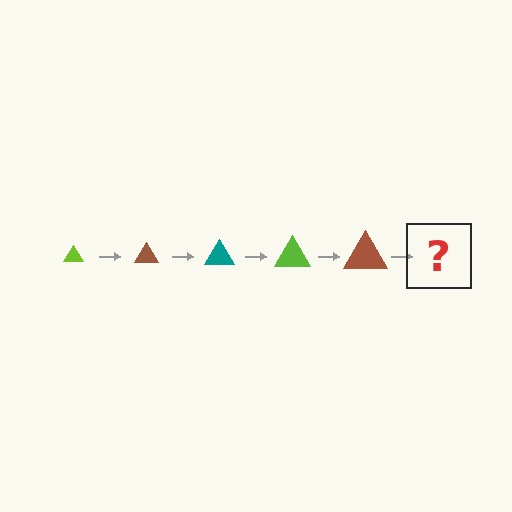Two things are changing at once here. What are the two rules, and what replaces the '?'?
The two rules are that the triangle grows larger each step and the color cycles through lime, brown, and teal. The '?' should be a teal triangle, larger than the previous one.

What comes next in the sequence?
The next element should be a teal triangle, larger than the previous one.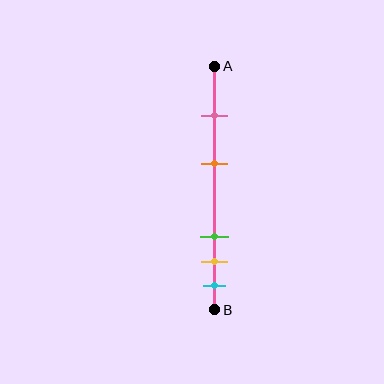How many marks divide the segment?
There are 5 marks dividing the segment.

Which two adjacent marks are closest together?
The yellow and cyan marks are the closest adjacent pair.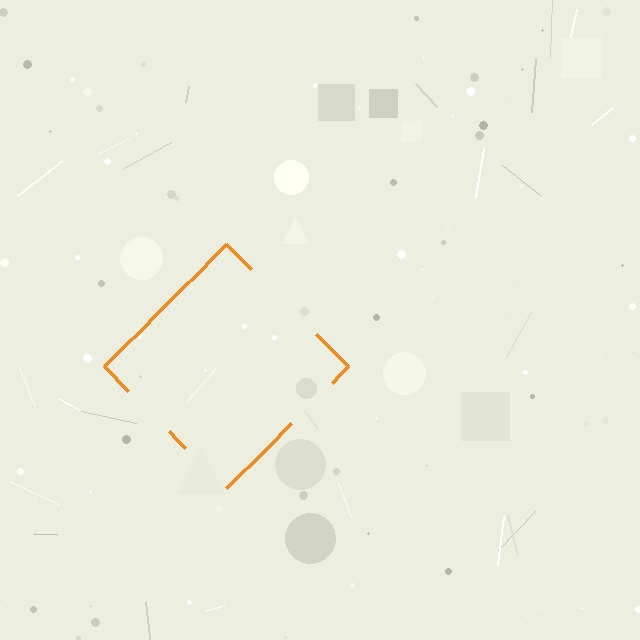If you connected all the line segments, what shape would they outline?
They would outline a diamond.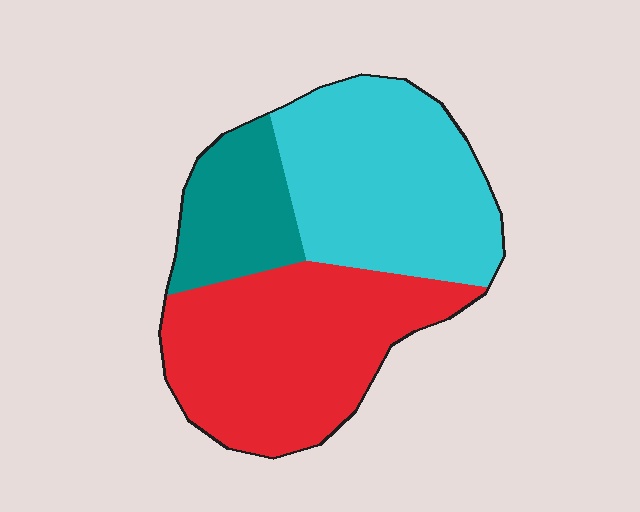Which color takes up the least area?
Teal, at roughly 15%.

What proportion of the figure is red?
Red covers about 45% of the figure.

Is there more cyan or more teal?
Cyan.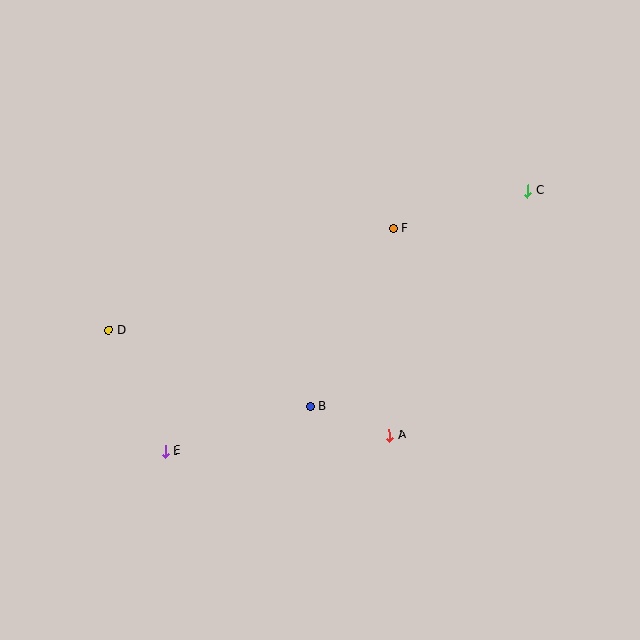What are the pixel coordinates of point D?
Point D is at (109, 330).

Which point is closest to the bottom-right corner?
Point A is closest to the bottom-right corner.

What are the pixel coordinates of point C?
Point C is at (528, 191).